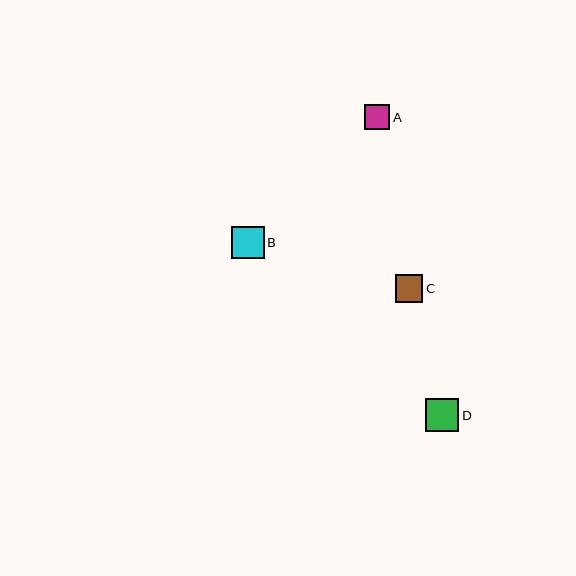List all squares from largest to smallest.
From largest to smallest: D, B, C, A.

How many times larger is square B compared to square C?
Square B is approximately 1.2 times the size of square C.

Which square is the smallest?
Square A is the smallest with a size of approximately 25 pixels.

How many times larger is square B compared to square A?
Square B is approximately 1.3 times the size of square A.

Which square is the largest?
Square D is the largest with a size of approximately 33 pixels.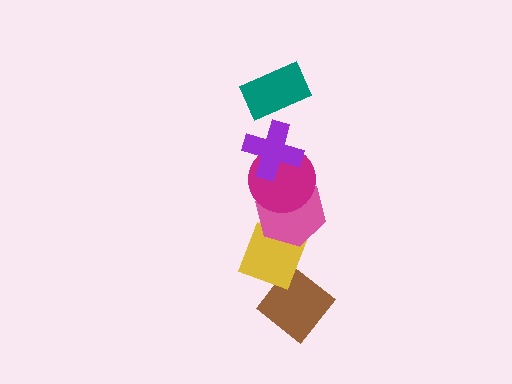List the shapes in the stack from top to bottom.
From top to bottom: the teal rectangle, the purple cross, the magenta circle, the pink hexagon, the yellow diamond, the brown diamond.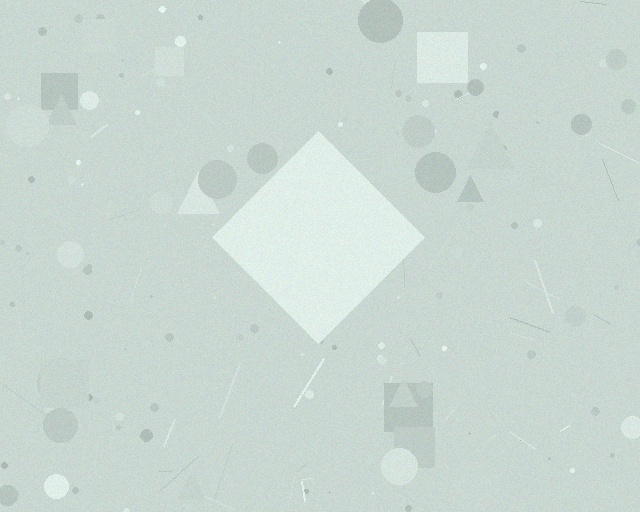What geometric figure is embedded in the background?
A diamond is embedded in the background.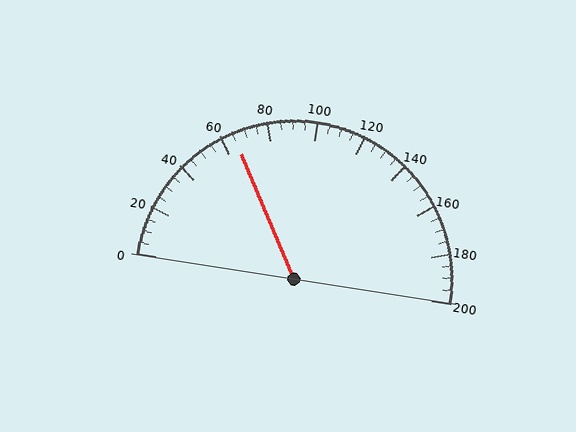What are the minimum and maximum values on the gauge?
The gauge ranges from 0 to 200.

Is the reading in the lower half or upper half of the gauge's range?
The reading is in the lower half of the range (0 to 200).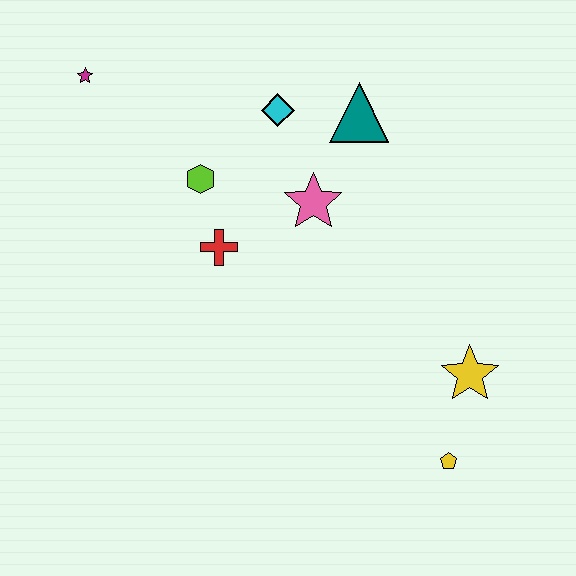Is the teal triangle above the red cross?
Yes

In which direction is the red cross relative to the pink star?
The red cross is to the left of the pink star.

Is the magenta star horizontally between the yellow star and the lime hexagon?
No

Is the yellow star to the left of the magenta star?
No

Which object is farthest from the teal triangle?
The yellow pentagon is farthest from the teal triangle.